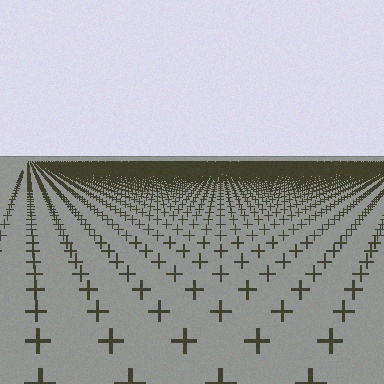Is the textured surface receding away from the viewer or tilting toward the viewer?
The surface is receding away from the viewer. Texture elements get smaller and denser toward the top.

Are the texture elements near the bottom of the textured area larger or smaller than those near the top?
Larger. Near the bottom, elements are closer to the viewer and appear at a bigger on-screen size.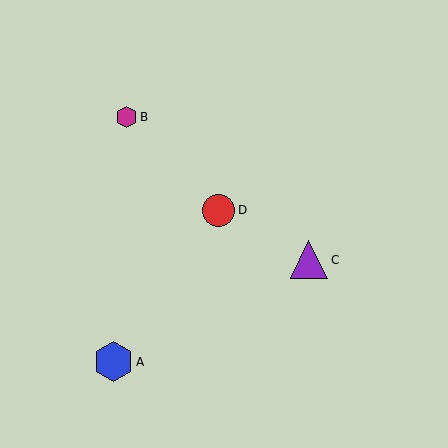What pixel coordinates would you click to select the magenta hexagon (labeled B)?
Click at (127, 117) to select the magenta hexagon B.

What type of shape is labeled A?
Shape A is a blue hexagon.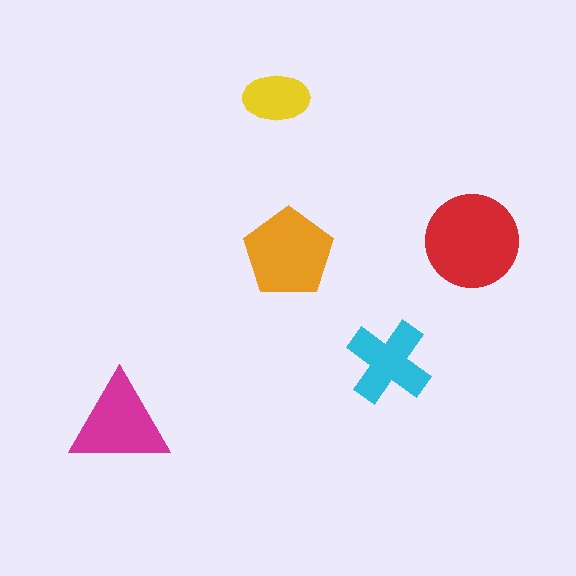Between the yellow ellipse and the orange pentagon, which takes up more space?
The orange pentagon.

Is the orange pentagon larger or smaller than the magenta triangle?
Larger.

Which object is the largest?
The red circle.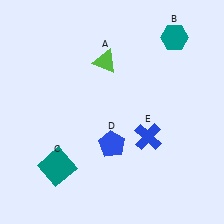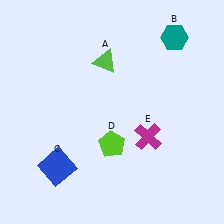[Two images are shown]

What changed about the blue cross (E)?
In Image 1, E is blue. In Image 2, it changed to magenta.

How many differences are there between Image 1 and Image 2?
There are 3 differences between the two images.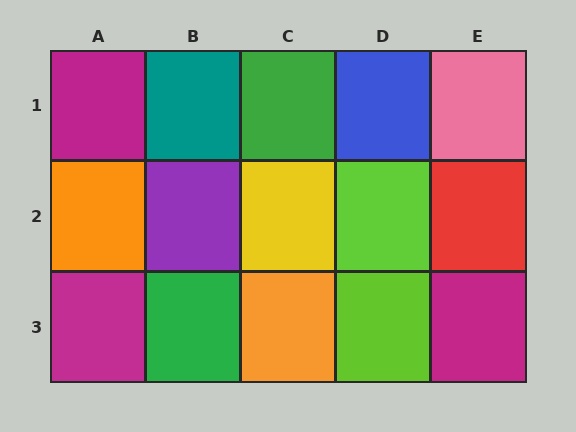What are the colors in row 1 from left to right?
Magenta, teal, green, blue, pink.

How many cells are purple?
1 cell is purple.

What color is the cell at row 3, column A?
Magenta.